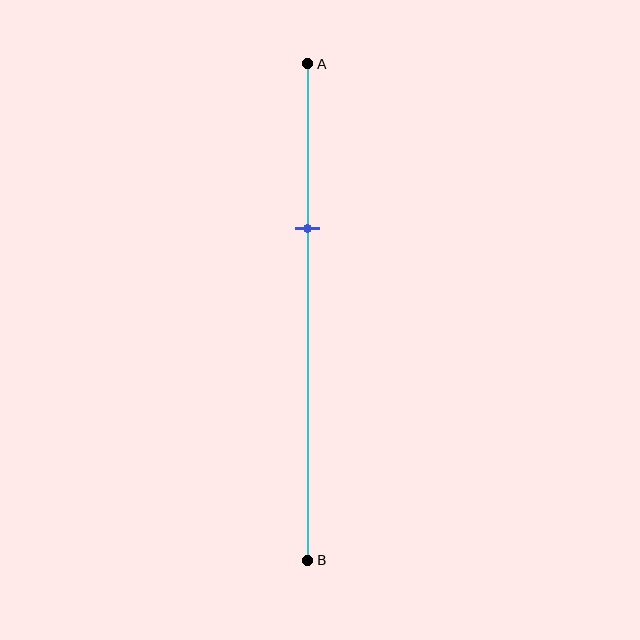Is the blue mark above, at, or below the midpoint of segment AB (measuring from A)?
The blue mark is above the midpoint of segment AB.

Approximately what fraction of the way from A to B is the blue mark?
The blue mark is approximately 35% of the way from A to B.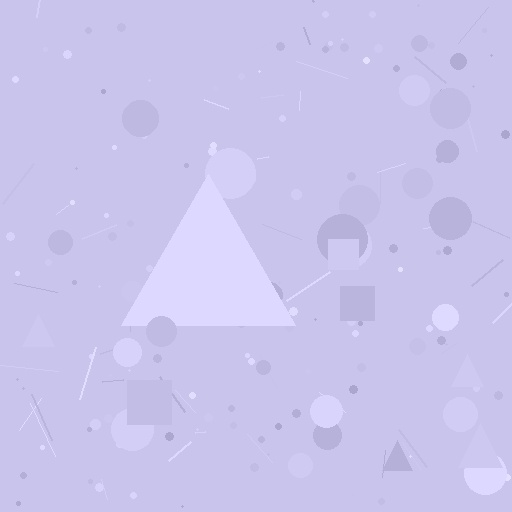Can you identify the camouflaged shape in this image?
The camouflaged shape is a triangle.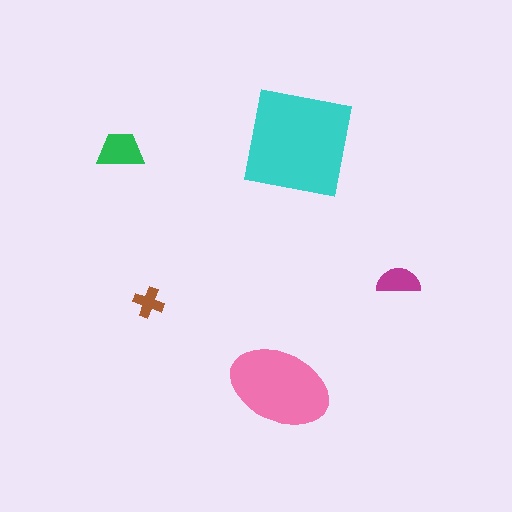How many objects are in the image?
There are 5 objects in the image.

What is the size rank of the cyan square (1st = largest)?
1st.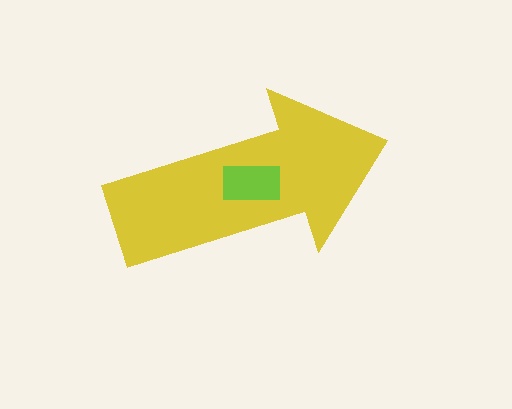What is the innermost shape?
The lime rectangle.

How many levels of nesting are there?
2.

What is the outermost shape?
The yellow arrow.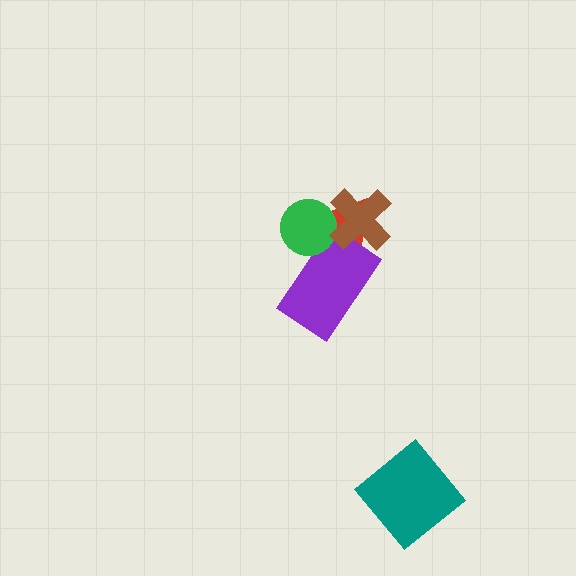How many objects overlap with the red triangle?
3 objects overlap with the red triangle.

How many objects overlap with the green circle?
3 objects overlap with the green circle.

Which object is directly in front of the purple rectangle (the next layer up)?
The green circle is directly in front of the purple rectangle.